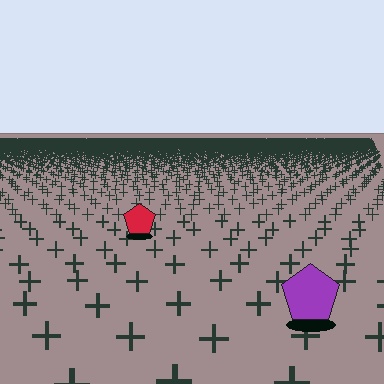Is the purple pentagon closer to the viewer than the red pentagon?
Yes. The purple pentagon is closer — you can tell from the texture gradient: the ground texture is coarser near it.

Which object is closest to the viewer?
The purple pentagon is closest. The texture marks near it are larger and more spread out.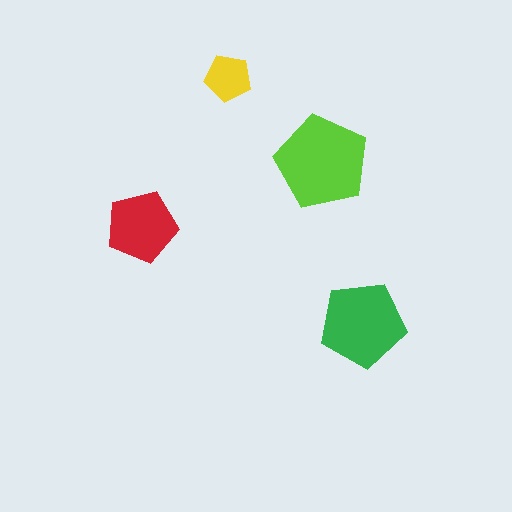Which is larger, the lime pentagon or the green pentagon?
The lime one.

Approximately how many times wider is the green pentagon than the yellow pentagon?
About 2 times wider.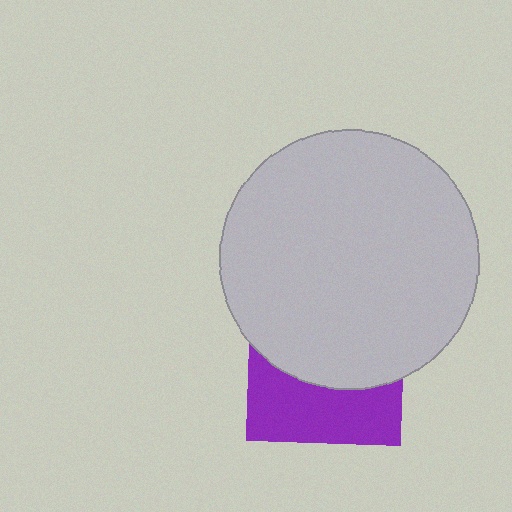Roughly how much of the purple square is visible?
A small part of it is visible (roughly 41%).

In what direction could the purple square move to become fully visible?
The purple square could move down. That would shift it out from behind the light gray circle entirely.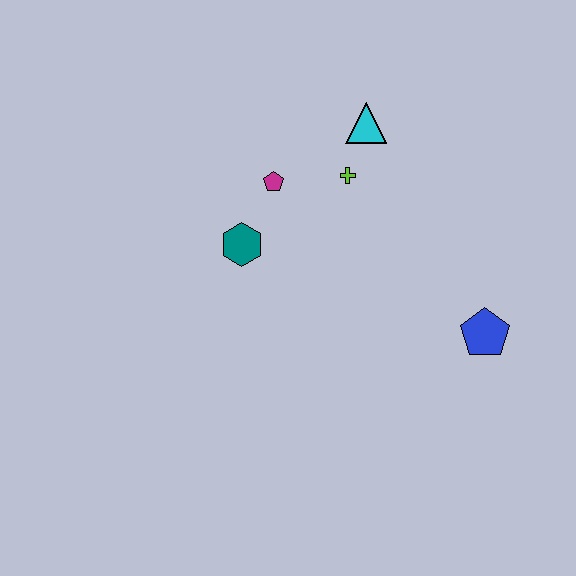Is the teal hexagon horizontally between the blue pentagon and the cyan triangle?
No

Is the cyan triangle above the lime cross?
Yes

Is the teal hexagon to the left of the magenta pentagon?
Yes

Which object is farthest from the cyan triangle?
The blue pentagon is farthest from the cyan triangle.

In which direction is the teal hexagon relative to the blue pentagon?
The teal hexagon is to the left of the blue pentagon.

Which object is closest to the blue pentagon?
The lime cross is closest to the blue pentagon.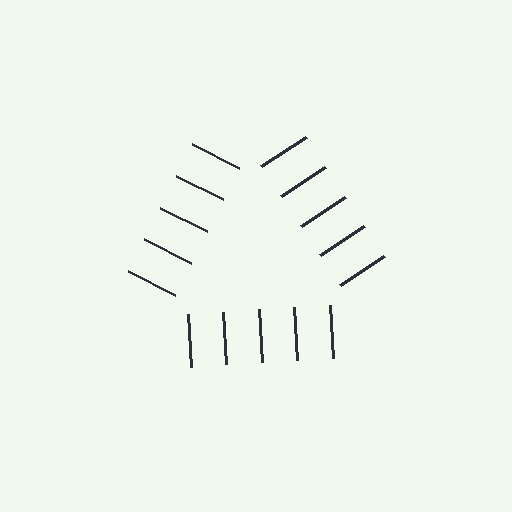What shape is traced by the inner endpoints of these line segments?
An illusory triangle — the line segments terminate on its edges but no continuous stroke is drawn.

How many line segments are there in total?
15 — 5 along each of the 3 edges.